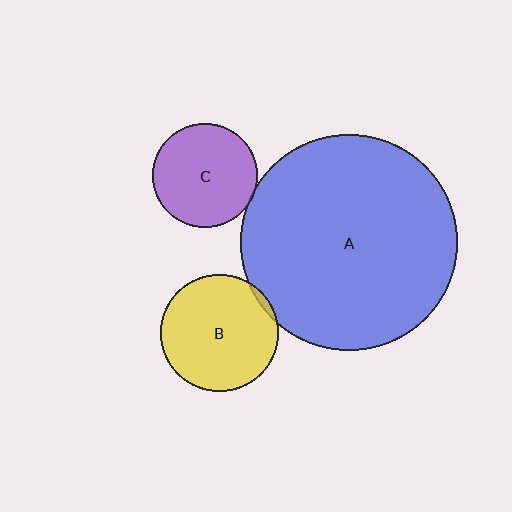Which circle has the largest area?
Circle A (blue).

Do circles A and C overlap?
Yes.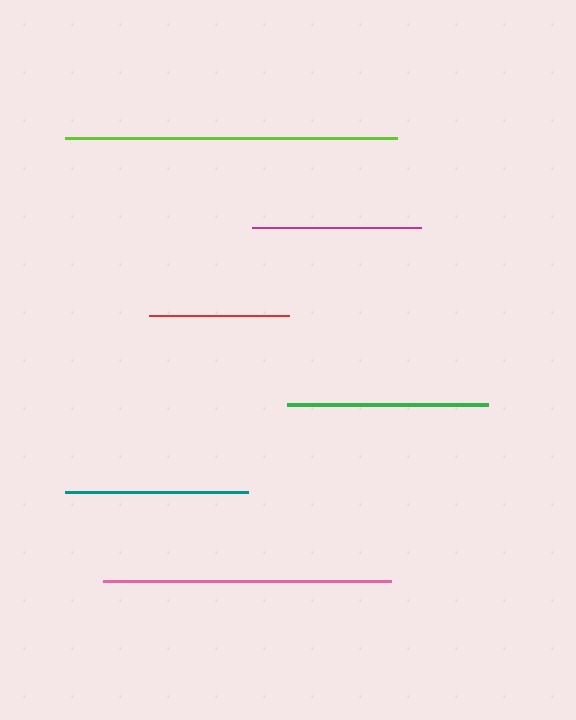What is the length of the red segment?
The red segment is approximately 140 pixels long.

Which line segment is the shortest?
The red line is the shortest at approximately 140 pixels.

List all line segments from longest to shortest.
From longest to shortest: lime, pink, green, teal, magenta, red.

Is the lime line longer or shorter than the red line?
The lime line is longer than the red line.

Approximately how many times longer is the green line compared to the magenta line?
The green line is approximately 1.2 times the length of the magenta line.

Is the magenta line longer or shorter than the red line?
The magenta line is longer than the red line.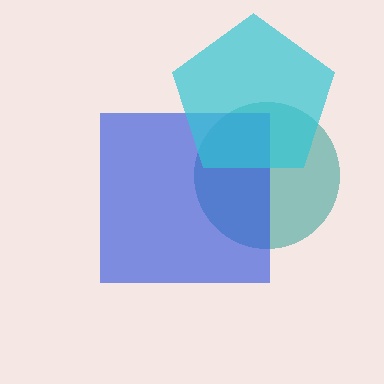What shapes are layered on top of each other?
The layered shapes are: a teal circle, a blue square, a cyan pentagon.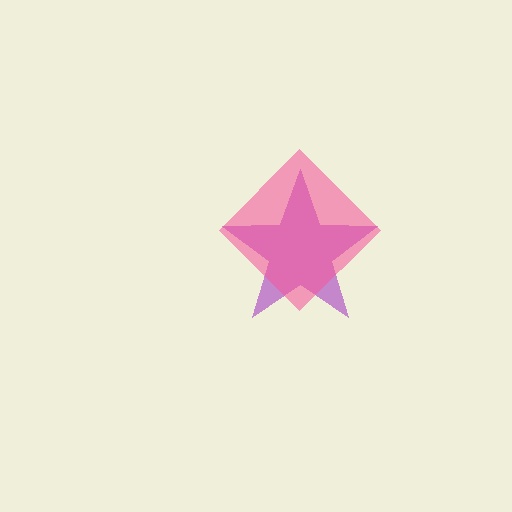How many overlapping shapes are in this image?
There are 2 overlapping shapes in the image.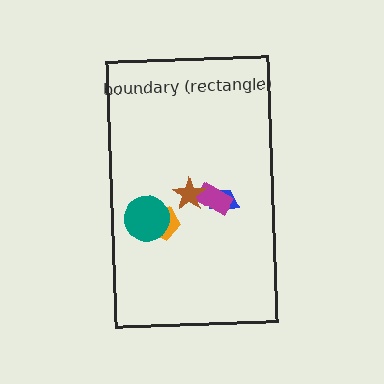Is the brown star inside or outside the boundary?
Inside.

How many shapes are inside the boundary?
5 inside, 0 outside.